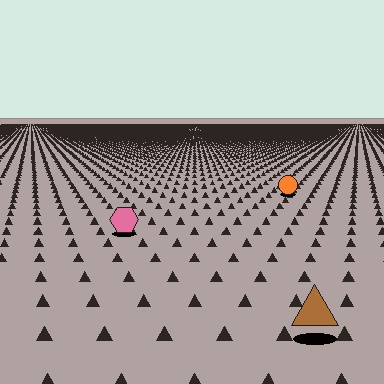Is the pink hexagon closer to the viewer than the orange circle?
Yes. The pink hexagon is closer — you can tell from the texture gradient: the ground texture is coarser near it.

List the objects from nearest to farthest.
From nearest to farthest: the brown triangle, the pink hexagon, the orange circle.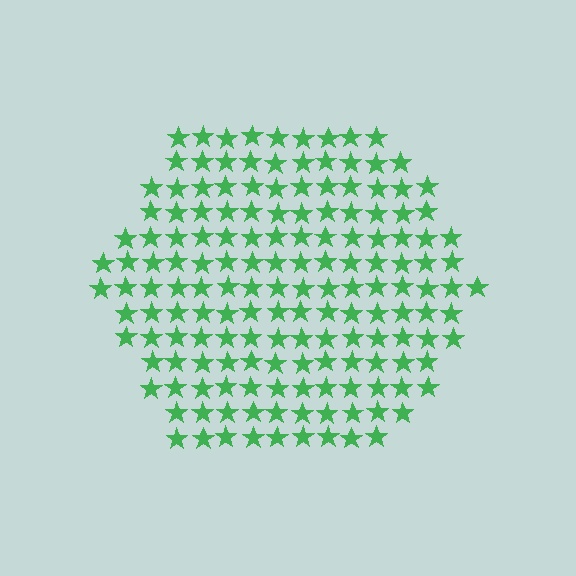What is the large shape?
The large shape is a hexagon.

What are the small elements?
The small elements are stars.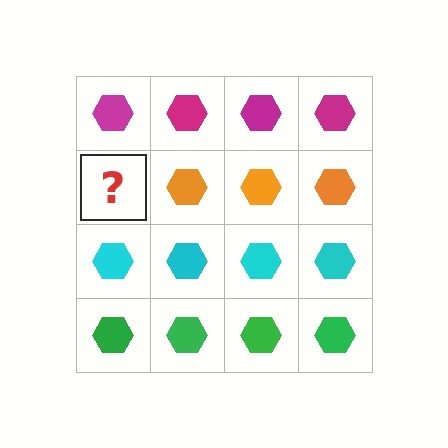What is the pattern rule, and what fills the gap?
The rule is that each row has a consistent color. The gap should be filled with an orange hexagon.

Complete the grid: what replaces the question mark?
The question mark should be replaced with an orange hexagon.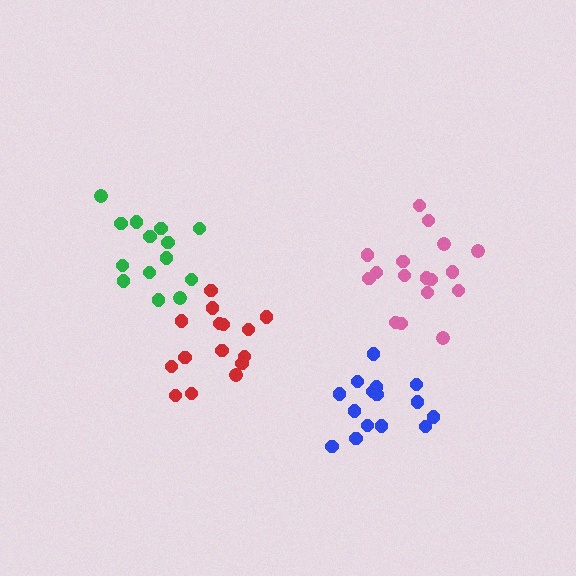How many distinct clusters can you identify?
There are 4 distinct clusters.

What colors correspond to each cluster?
The clusters are colored: green, blue, pink, red.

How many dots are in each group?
Group 1: 14 dots, Group 2: 15 dots, Group 3: 17 dots, Group 4: 15 dots (61 total).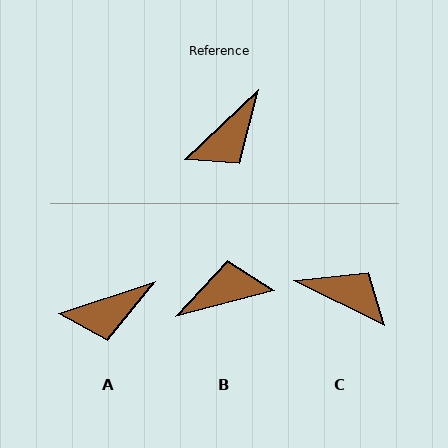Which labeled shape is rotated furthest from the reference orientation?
B, about 151 degrees away.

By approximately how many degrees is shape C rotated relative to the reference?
Approximately 110 degrees counter-clockwise.